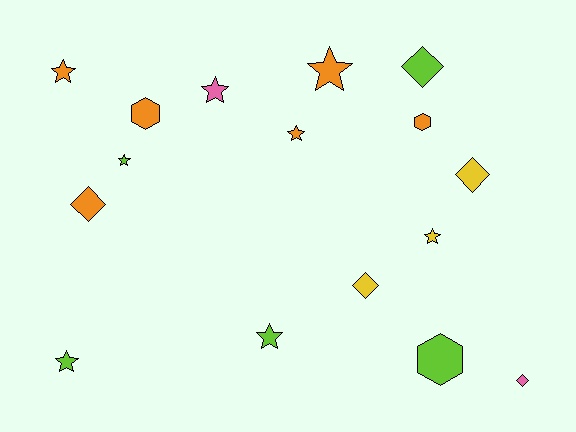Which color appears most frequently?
Orange, with 6 objects.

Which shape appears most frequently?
Star, with 8 objects.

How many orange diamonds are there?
There is 1 orange diamond.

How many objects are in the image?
There are 16 objects.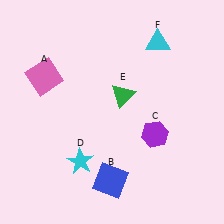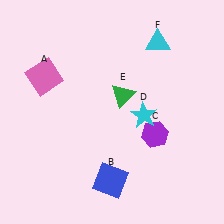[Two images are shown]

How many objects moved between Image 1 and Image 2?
1 object moved between the two images.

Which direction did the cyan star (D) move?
The cyan star (D) moved right.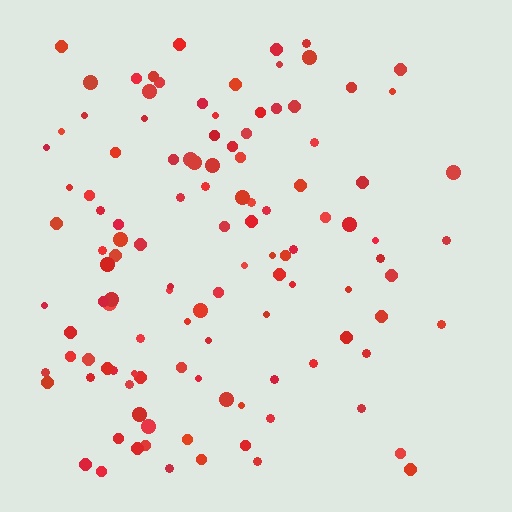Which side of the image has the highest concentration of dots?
The left.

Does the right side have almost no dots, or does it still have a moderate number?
Still a moderate number, just noticeably fewer than the left.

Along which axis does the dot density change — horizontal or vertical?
Horizontal.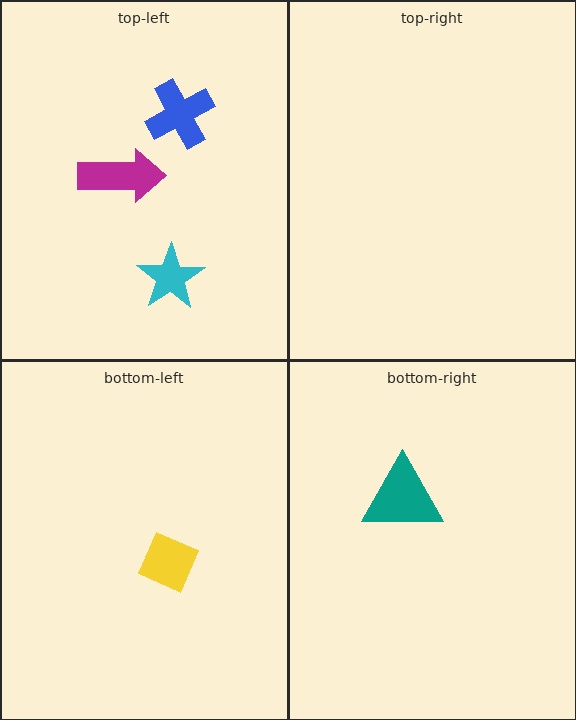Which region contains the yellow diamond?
The bottom-left region.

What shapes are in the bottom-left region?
The yellow diamond.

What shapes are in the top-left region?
The cyan star, the magenta arrow, the blue cross.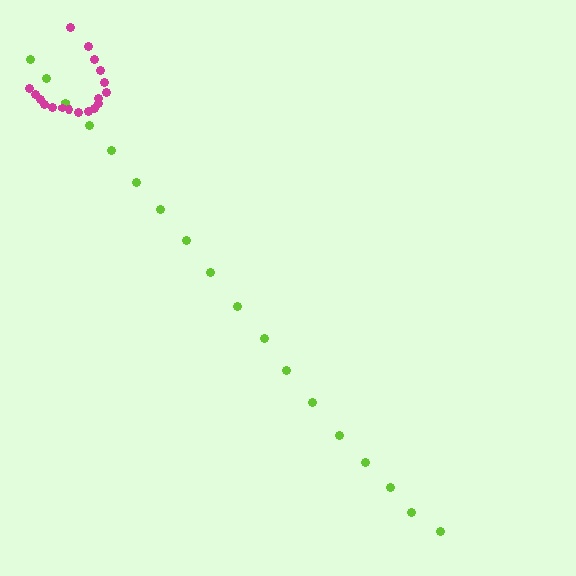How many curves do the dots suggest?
There are 2 distinct paths.